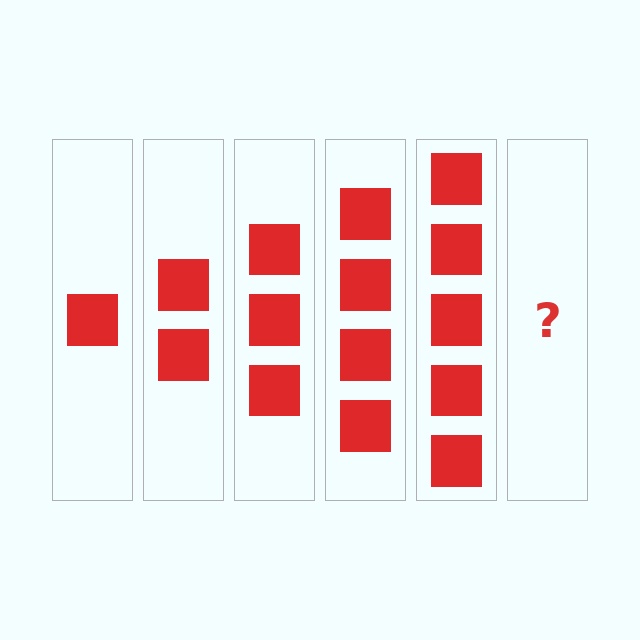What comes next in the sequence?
The next element should be 6 squares.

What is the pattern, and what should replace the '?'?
The pattern is that each step adds one more square. The '?' should be 6 squares.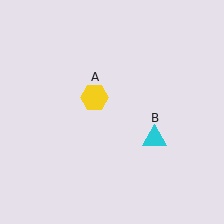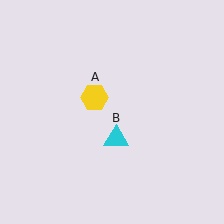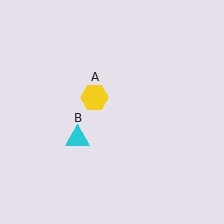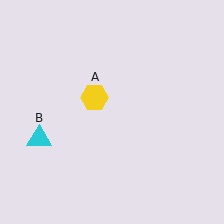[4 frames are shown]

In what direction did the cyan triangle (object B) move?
The cyan triangle (object B) moved left.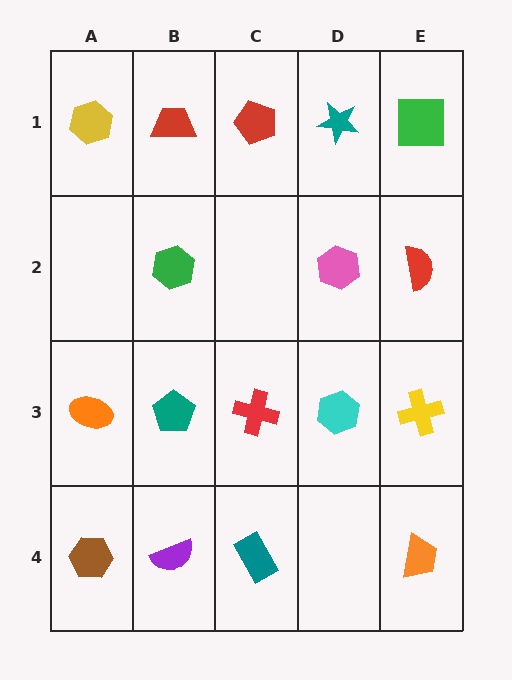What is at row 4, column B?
A purple semicircle.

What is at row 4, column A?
A brown hexagon.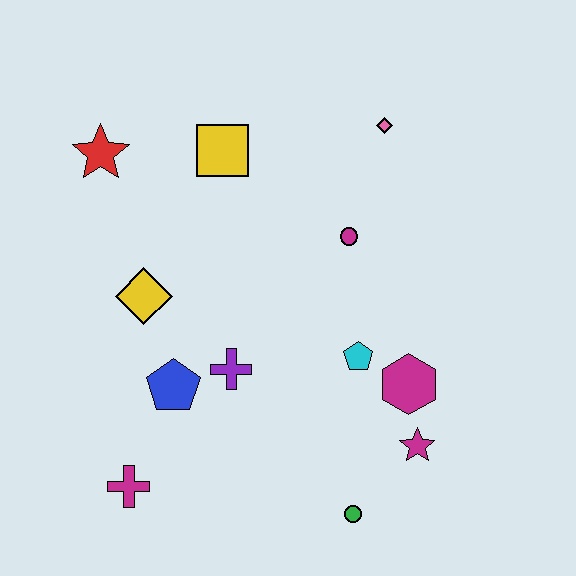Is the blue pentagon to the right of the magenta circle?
No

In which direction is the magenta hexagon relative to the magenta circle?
The magenta hexagon is below the magenta circle.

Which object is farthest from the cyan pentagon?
The red star is farthest from the cyan pentagon.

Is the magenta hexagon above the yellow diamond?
No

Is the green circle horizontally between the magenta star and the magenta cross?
Yes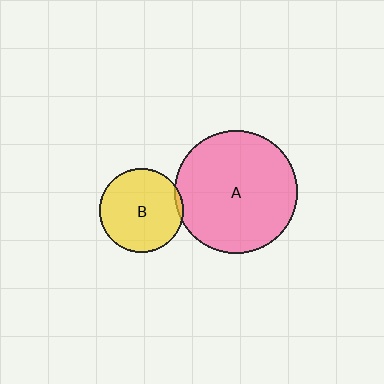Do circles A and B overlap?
Yes.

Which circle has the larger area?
Circle A (pink).